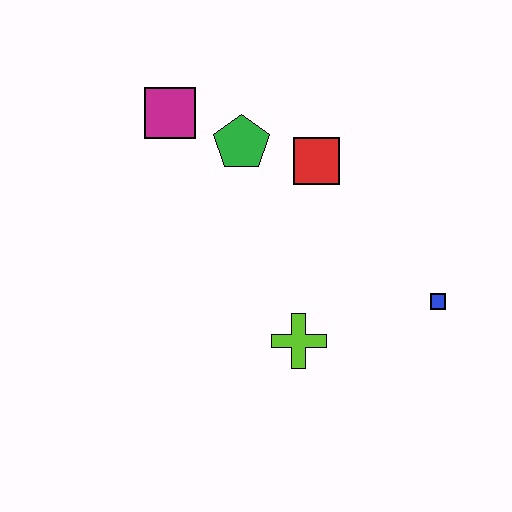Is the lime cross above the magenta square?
No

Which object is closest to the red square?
The green pentagon is closest to the red square.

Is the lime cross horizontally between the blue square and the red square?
No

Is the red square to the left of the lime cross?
No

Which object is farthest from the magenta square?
The blue square is farthest from the magenta square.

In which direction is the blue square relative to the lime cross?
The blue square is to the right of the lime cross.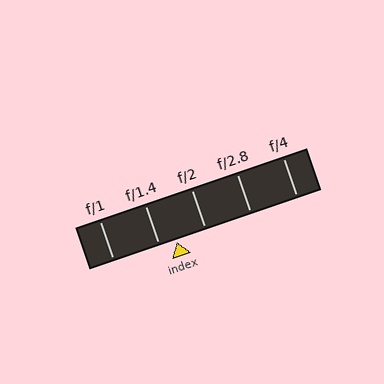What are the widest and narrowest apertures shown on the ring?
The widest aperture shown is f/1 and the narrowest is f/4.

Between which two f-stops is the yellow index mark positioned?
The index mark is between f/1.4 and f/2.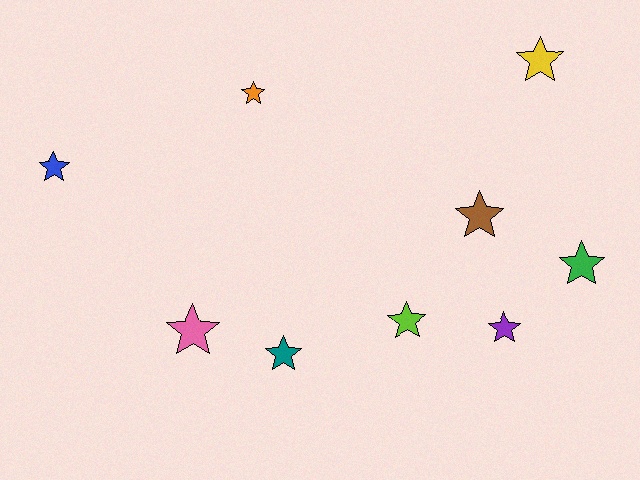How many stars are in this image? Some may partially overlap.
There are 9 stars.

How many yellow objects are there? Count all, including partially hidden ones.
There is 1 yellow object.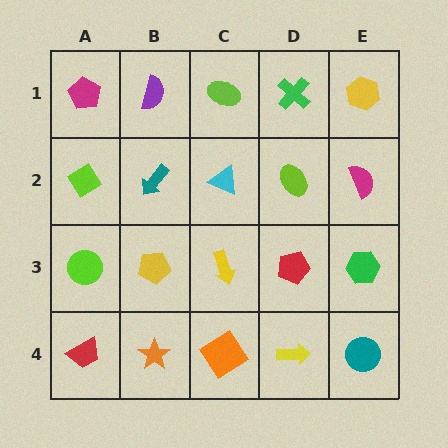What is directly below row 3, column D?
A yellow arrow.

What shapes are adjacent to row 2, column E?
A yellow hexagon (row 1, column E), a green hexagon (row 3, column E), a lime ellipse (row 2, column D).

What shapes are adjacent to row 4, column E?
A green hexagon (row 3, column E), a yellow arrow (row 4, column D).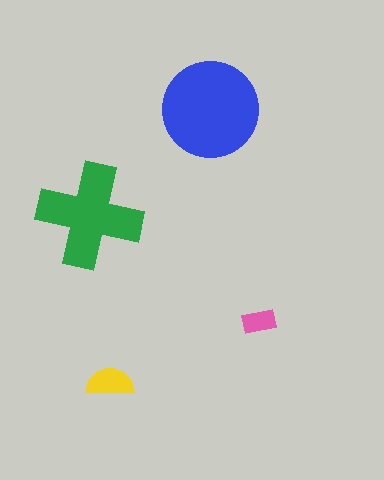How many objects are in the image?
There are 4 objects in the image.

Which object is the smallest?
The pink rectangle.